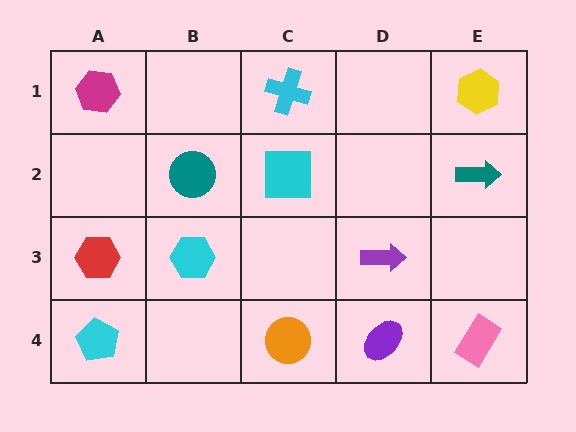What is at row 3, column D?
A purple arrow.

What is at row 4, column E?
A pink rectangle.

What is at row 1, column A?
A magenta hexagon.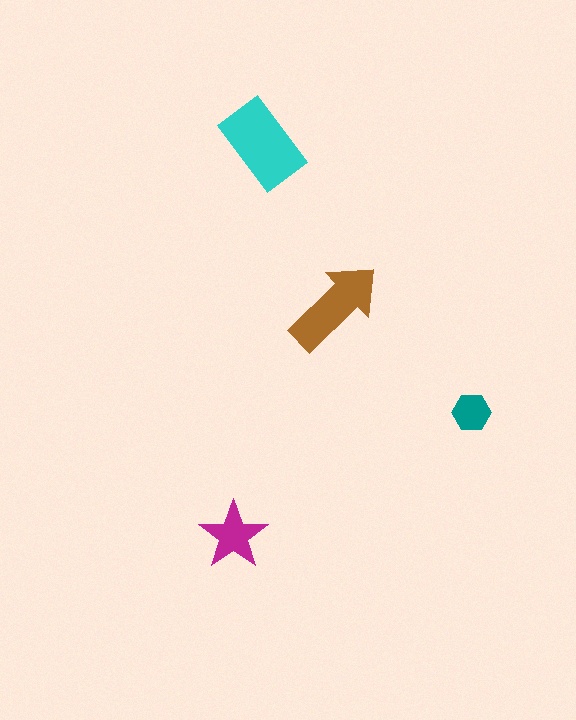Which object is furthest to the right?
The teal hexagon is rightmost.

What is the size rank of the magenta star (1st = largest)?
3rd.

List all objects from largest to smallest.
The cyan rectangle, the brown arrow, the magenta star, the teal hexagon.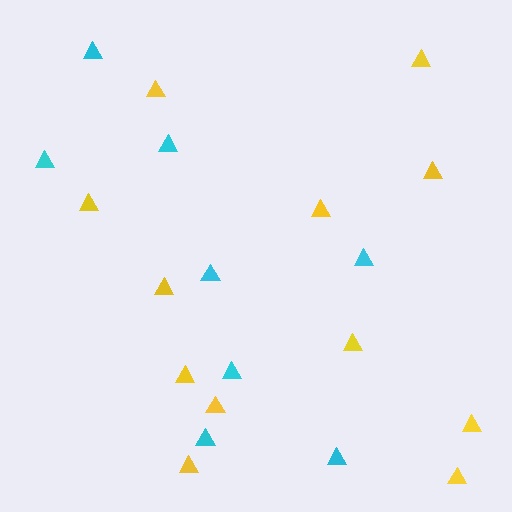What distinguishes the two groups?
There are 2 groups: one group of yellow triangles (12) and one group of cyan triangles (8).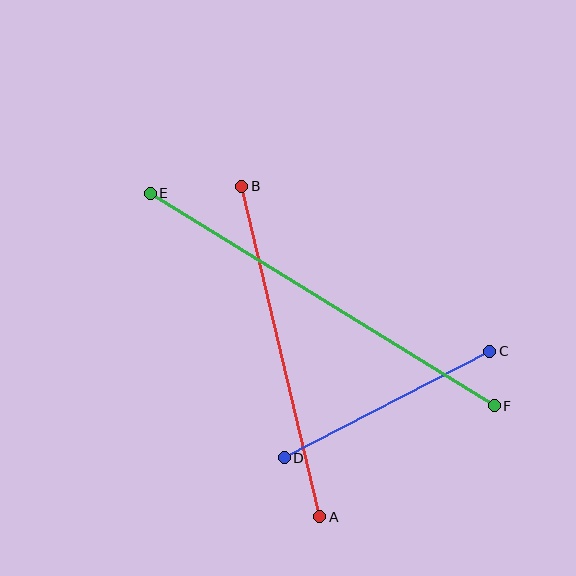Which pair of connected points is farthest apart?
Points E and F are farthest apart.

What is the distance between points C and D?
The distance is approximately 232 pixels.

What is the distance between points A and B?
The distance is approximately 340 pixels.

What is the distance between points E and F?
The distance is approximately 404 pixels.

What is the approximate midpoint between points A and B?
The midpoint is at approximately (281, 351) pixels.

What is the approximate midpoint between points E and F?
The midpoint is at approximately (322, 299) pixels.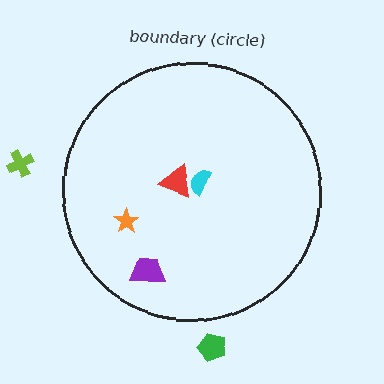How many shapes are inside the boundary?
4 inside, 2 outside.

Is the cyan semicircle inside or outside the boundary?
Inside.